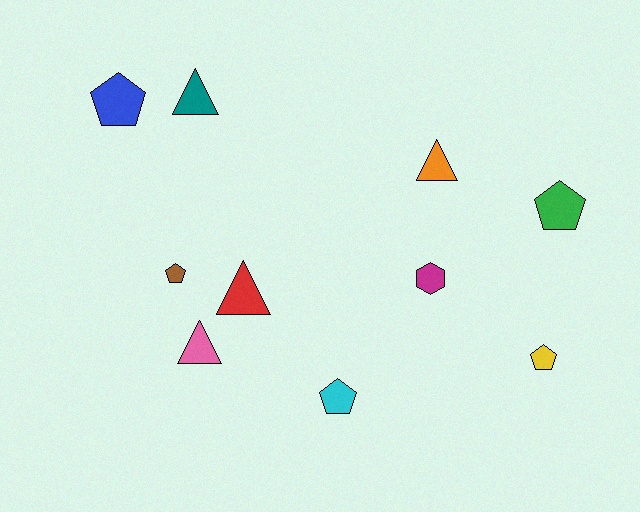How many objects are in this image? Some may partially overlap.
There are 10 objects.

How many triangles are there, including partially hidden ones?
There are 4 triangles.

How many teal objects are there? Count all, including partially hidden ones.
There is 1 teal object.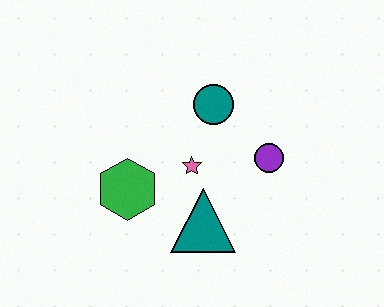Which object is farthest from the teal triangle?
The teal circle is farthest from the teal triangle.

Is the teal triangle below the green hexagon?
Yes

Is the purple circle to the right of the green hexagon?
Yes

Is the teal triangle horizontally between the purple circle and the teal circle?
No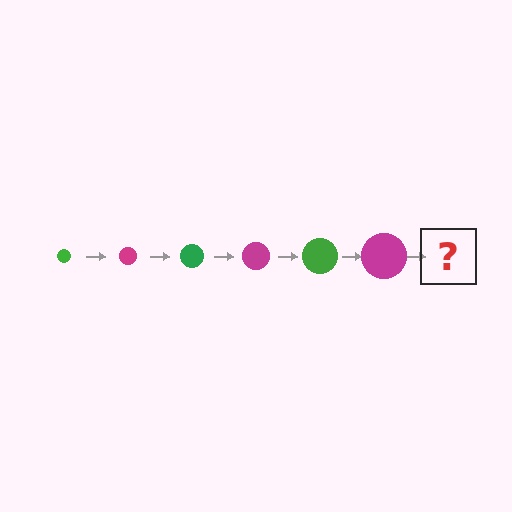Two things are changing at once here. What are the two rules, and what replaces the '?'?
The two rules are that the circle grows larger each step and the color cycles through green and magenta. The '?' should be a green circle, larger than the previous one.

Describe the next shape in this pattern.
It should be a green circle, larger than the previous one.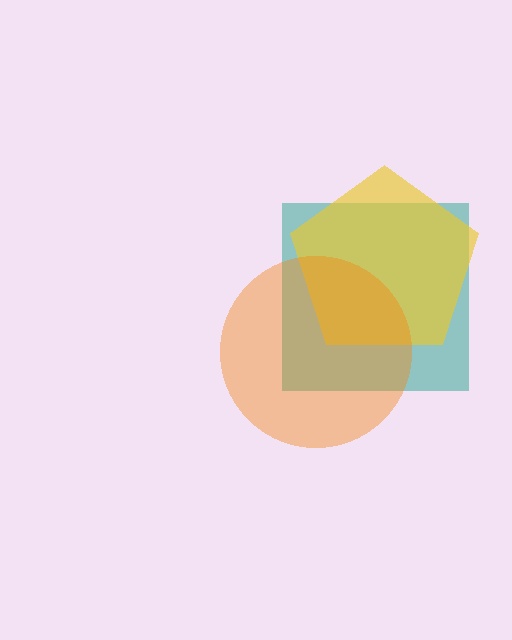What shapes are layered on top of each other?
The layered shapes are: a teal square, a yellow pentagon, an orange circle.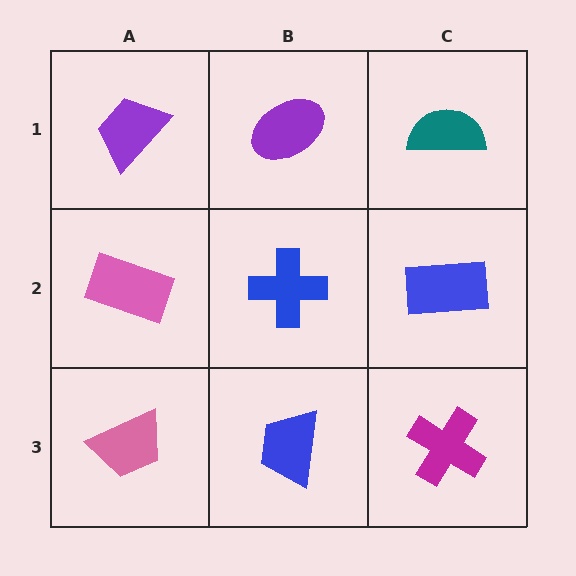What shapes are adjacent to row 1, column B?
A blue cross (row 2, column B), a purple trapezoid (row 1, column A), a teal semicircle (row 1, column C).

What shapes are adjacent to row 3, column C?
A blue rectangle (row 2, column C), a blue trapezoid (row 3, column B).